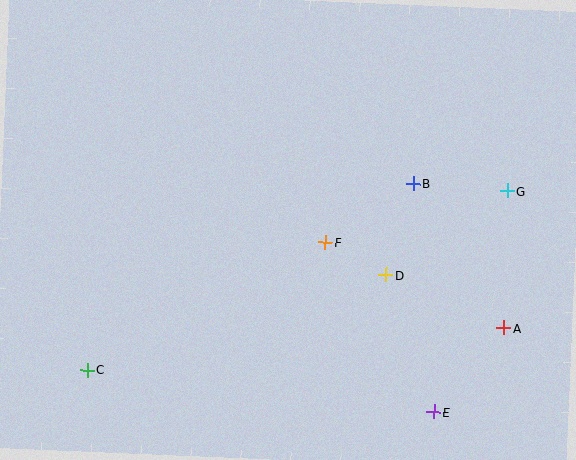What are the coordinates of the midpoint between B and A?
The midpoint between B and A is at (459, 256).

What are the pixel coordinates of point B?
Point B is at (413, 184).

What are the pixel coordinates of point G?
Point G is at (507, 191).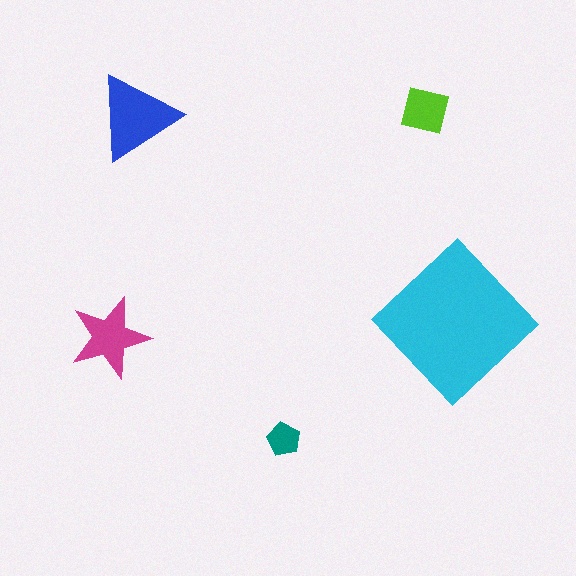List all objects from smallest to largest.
The teal pentagon, the lime square, the magenta star, the blue triangle, the cyan diamond.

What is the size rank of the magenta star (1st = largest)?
3rd.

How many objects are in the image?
There are 5 objects in the image.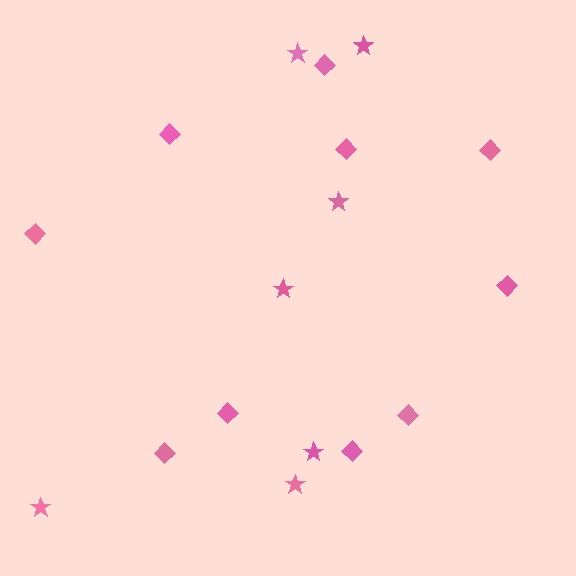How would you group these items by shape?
There are 2 groups: one group of diamonds (10) and one group of stars (7).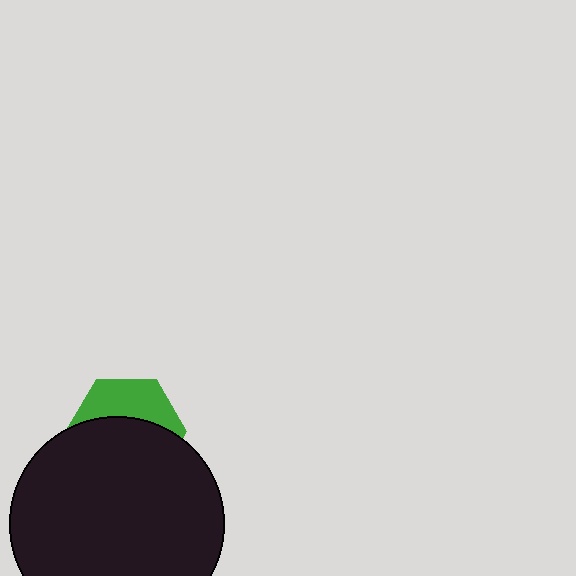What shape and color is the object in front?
The object in front is a black circle.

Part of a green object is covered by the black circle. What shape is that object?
It is a hexagon.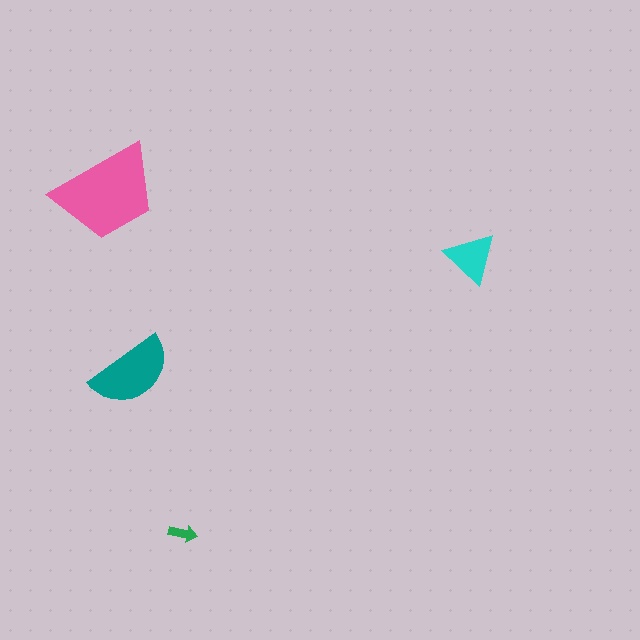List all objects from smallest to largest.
The green arrow, the cyan triangle, the teal semicircle, the pink trapezoid.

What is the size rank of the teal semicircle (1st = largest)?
2nd.